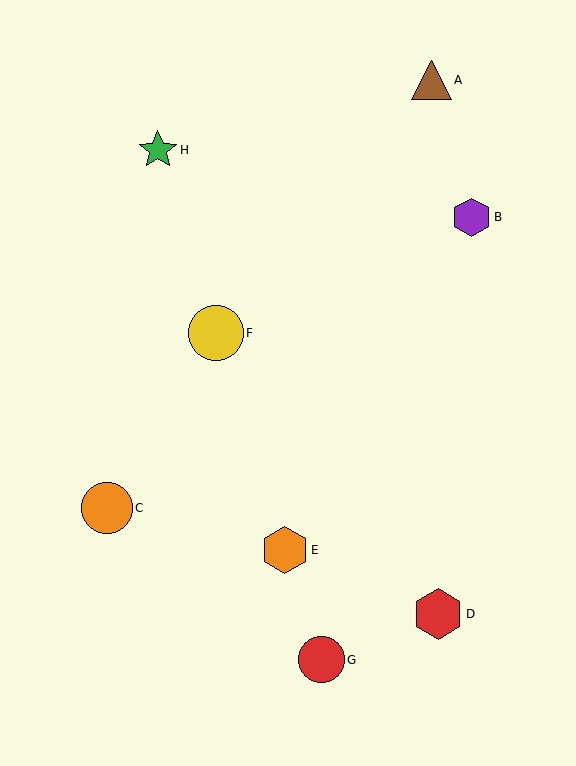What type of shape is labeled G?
Shape G is a red circle.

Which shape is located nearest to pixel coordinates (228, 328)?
The yellow circle (labeled F) at (216, 333) is nearest to that location.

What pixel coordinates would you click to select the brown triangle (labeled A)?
Click at (432, 80) to select the brown triangle A.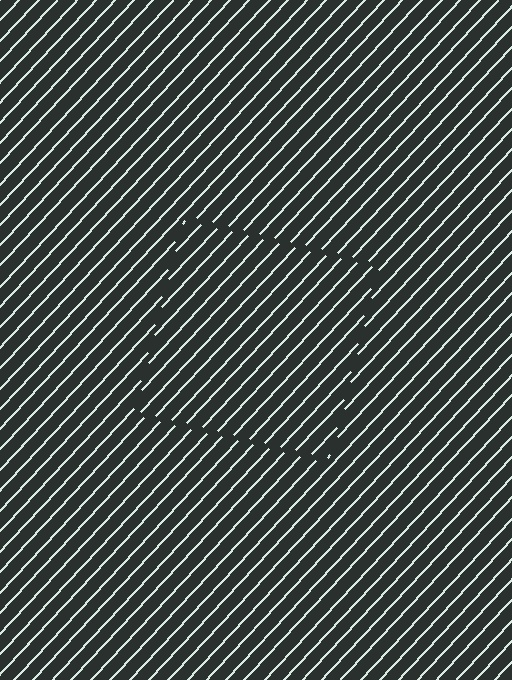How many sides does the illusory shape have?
4 sides — the line-ends trace a square.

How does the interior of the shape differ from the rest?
The interior of the shape contains the same grating, shifted by half a period — the contour is defined by the phase discontinuity where line-ends from the inner and outer gratings abut.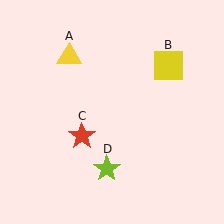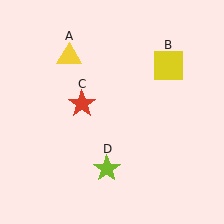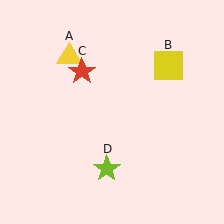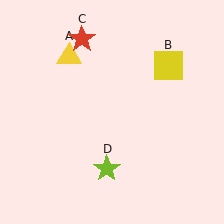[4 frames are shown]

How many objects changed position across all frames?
1 object changed position: red star (object C).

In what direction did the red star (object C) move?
The red star (object C) moved up.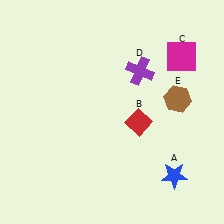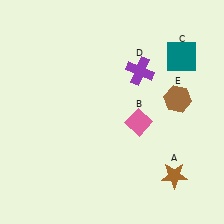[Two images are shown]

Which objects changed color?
A changed from blue to brown. B changed from red to pink. C changed from magenta to teal.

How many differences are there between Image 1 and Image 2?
There are 3 differences between the two images.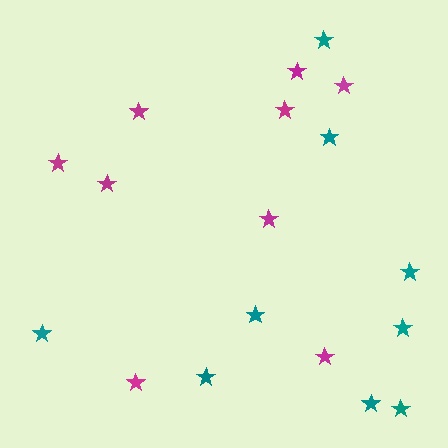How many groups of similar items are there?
There are 2 groups: one group of teal stars (9) and one group of magenta stars (9).